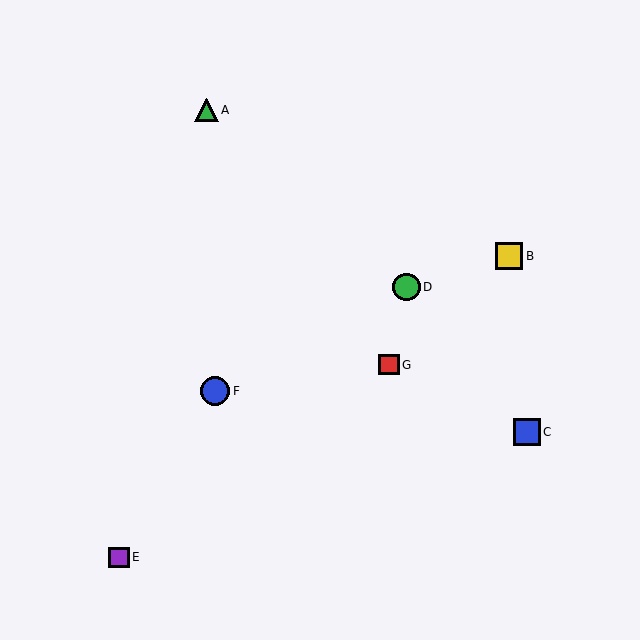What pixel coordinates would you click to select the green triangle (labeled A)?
Click at (206, 110) to select the green triangle A.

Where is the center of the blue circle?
The center of the blue circle is at (215, 391).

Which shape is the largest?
The blue circle (labeled F) is the largest.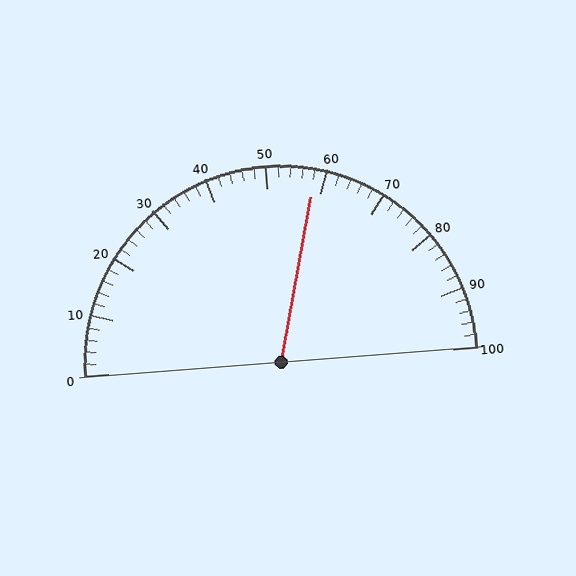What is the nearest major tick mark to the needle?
The nearest major tick mark is 60.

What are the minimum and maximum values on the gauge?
The gauge ranges from 0 to 100.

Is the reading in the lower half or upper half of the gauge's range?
The reading is in the upper half of the range (0 to 100).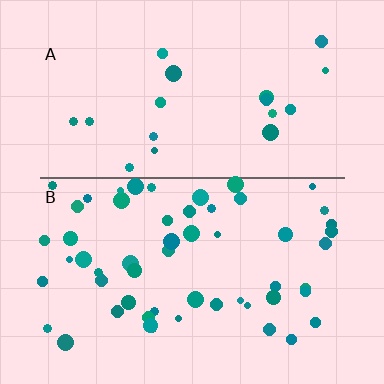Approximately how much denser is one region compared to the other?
Approximately 2.9× — region B over region A.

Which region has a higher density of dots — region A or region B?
B (the bottom).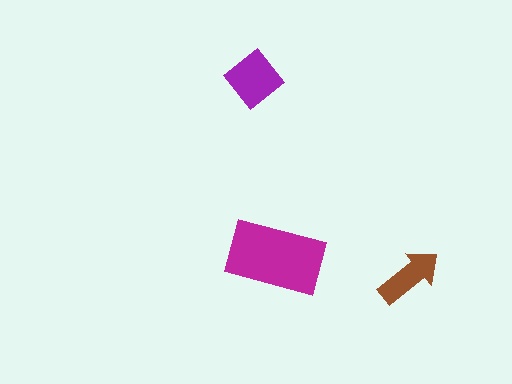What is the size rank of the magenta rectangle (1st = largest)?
1st.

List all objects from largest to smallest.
The magenta rectangle, the purple diamond, the brown arrow.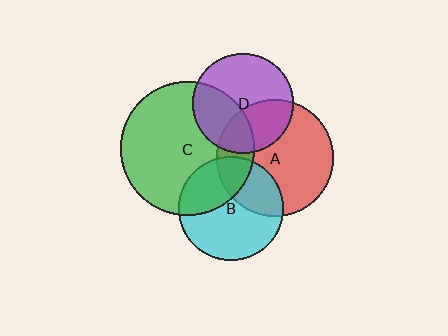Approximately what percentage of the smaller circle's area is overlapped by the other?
Approximately 35%.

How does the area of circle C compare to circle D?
Approximately 1.8 times.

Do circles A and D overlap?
Yes.